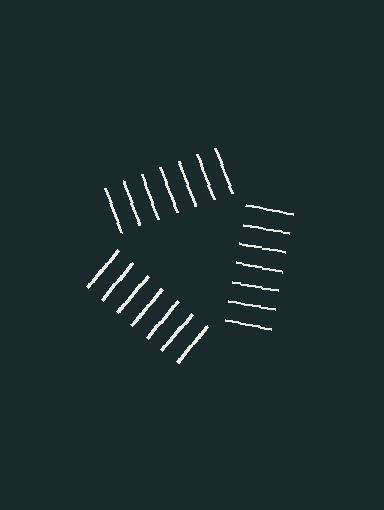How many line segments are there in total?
21 — 7 along each of the 3 edges.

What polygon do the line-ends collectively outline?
An illusory triangle — the line segments terminate on its edges but no continuous stroke is drawn.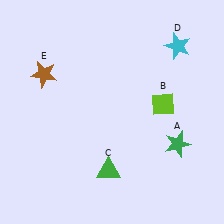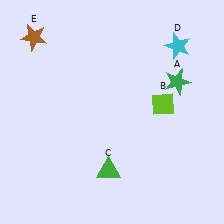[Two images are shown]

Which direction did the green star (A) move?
The green star (A) moved up.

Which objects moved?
The objects that moved are: the green star (A), the brown star (E).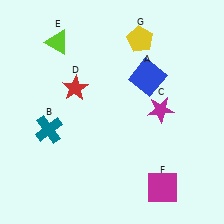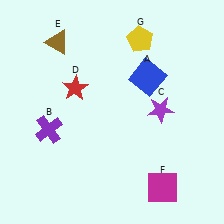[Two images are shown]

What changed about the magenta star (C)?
In Image 1, C is magenta. In Image 2, it changed to purple.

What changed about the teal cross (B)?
In Image 1, B is teal. In Image 2, it changed to purple.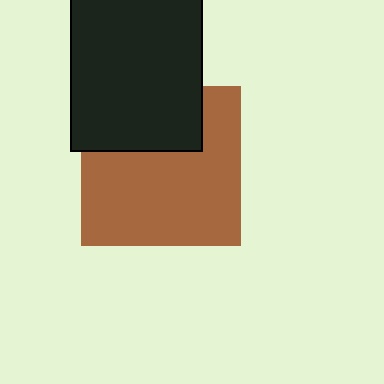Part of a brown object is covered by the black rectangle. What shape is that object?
It is a square.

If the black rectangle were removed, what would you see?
You would see the complete brown square.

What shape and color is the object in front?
The object in front is a black rectangle.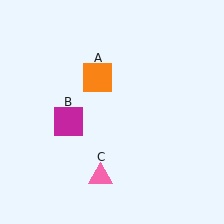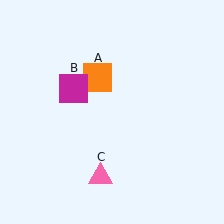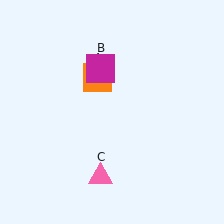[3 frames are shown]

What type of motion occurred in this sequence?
The magenta square (object B) rotated clockwise around the center of the scene.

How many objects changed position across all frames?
1 object changed position: magenta square (object B).